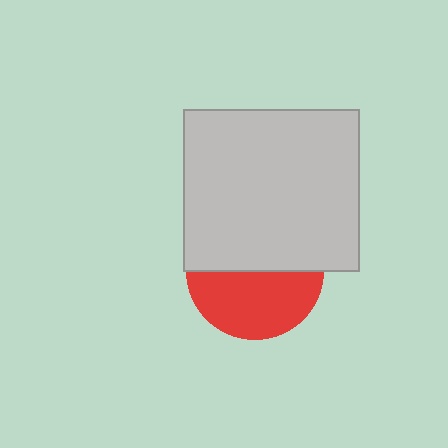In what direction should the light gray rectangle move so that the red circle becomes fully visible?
The light gray rectangle should move up. That is the shortest direction to clear the overlap and leave the red circle fully visible.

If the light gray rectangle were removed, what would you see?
You would see the complete red circle.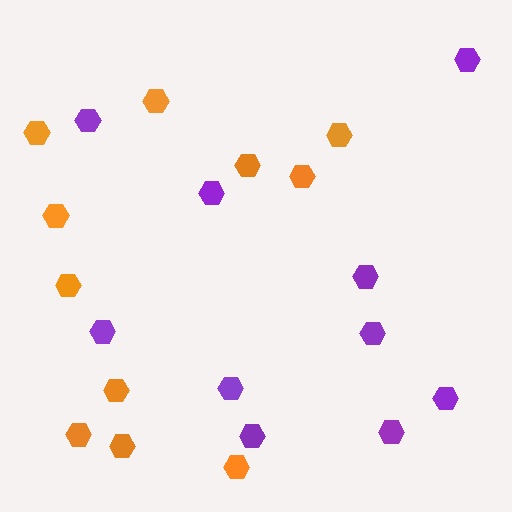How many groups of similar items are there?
There are 2 groups: one group of purple hexagons (10) and one group of orange hexagons (11).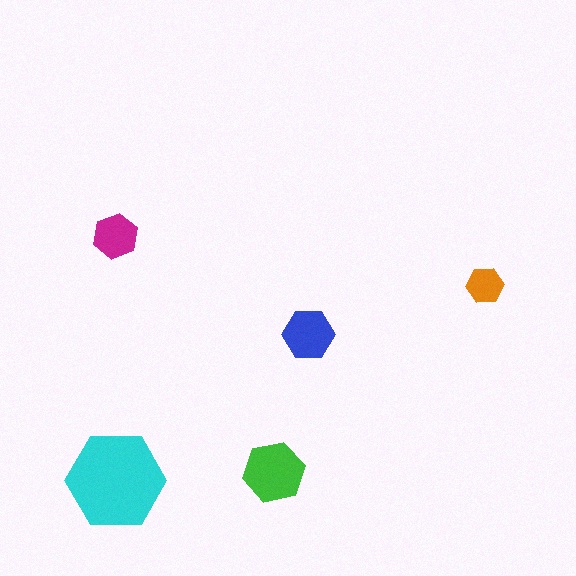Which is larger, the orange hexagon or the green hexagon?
The green one.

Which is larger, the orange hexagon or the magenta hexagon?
The magenta one.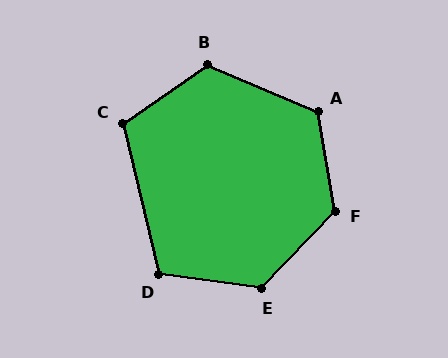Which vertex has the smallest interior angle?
D, at approximately 111 degrees.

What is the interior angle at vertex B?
Approximately 122 degrees (obtuse).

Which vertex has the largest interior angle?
F, at approximately 127 degrees.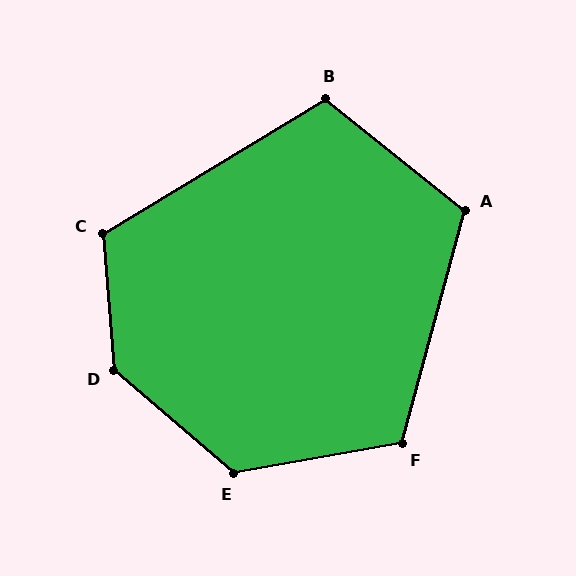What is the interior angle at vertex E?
Approximately 129 degrees (obtuse).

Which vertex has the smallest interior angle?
B, at approximately 110 degrees.